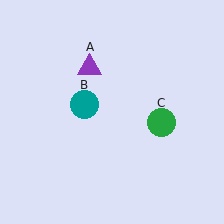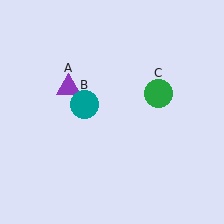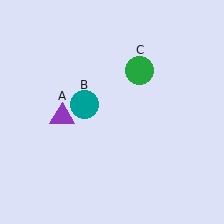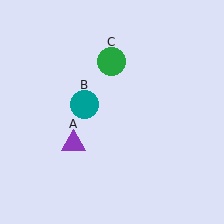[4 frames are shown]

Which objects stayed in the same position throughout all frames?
Teal circle (object B) remained stationary.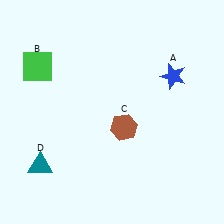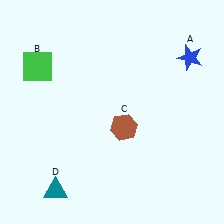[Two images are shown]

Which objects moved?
The objects that moved are: the blue star (A), the teal triangle (D).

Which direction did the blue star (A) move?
The blue star (A) moved up.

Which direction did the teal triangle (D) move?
The teal triangle (D) moved down.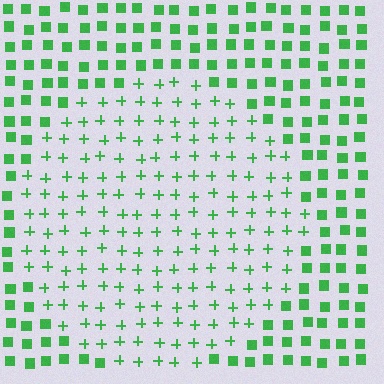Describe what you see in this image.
The image is filled with small green elements arranged in a uniform grid. A circle-shaped region contains plus signs, while the surrounding area contains squares. The boundary is defined purely by the change in element shape.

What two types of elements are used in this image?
The image uses plus signs inside the circle region and squares outside it.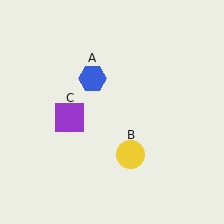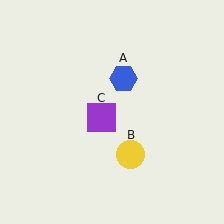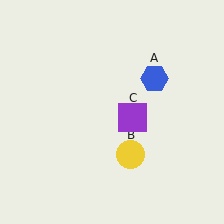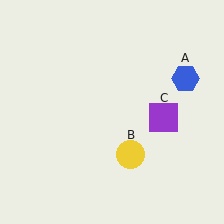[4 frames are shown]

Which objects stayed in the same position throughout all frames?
Yellow circle (object B) remained stationary.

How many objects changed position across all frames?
2 objects changed position: blue hexagon (object A), purple square (object C).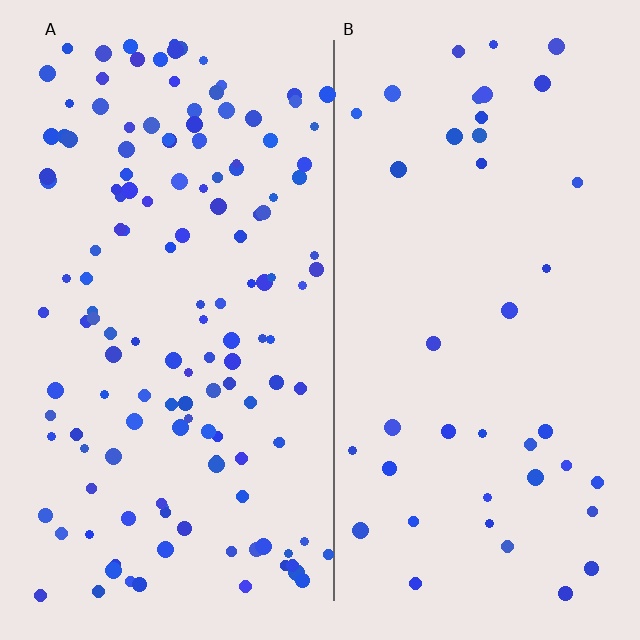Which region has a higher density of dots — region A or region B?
A (the left).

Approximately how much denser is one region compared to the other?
Approximately 3.5× — region A over region B.